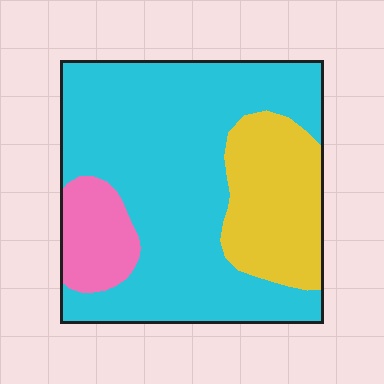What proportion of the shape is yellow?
Yellow covers around 20% of the shape.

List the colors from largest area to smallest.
From largest to smallest: cyan, yellow, pink.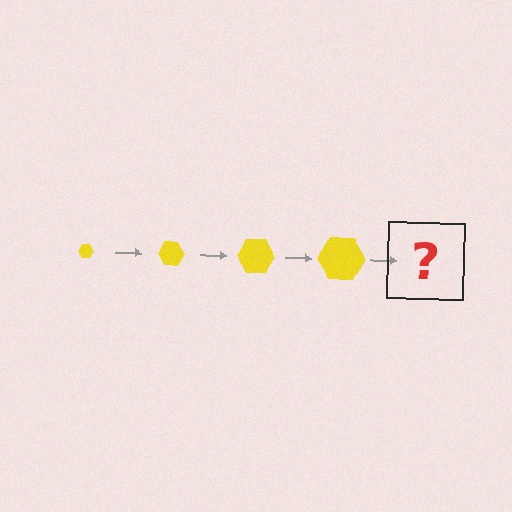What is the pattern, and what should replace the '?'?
The pattern is that the hexagon gets progressively larger each step. The '?' should be a yellow hexagon, larger than the previous one.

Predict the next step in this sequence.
The next step is a yellow hexagon, larger than the previous one.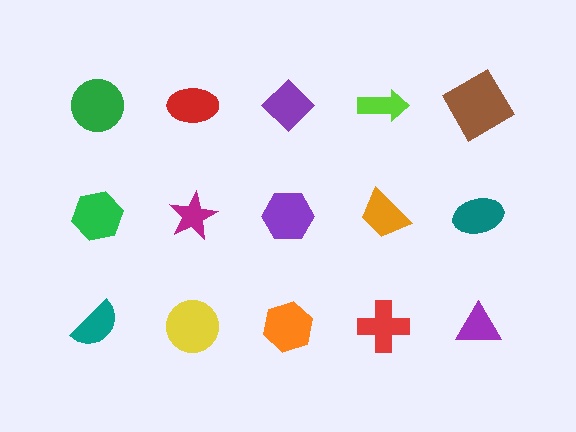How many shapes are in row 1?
5 shapes.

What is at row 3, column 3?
An orange hexagon.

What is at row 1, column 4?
A lime arrow.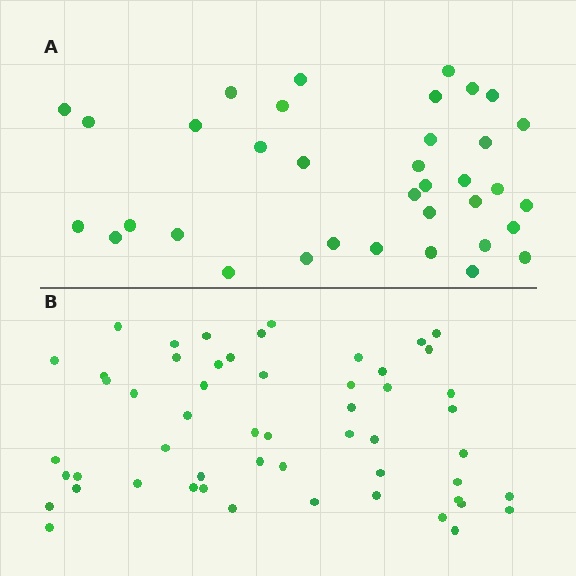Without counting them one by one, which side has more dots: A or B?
Region B (the bottom region) has more dots.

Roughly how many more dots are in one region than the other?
Region B has approximately 20 more dots than region A.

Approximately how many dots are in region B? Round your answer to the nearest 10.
About 50 dots. (The exact count is 54, which rounds to 50.)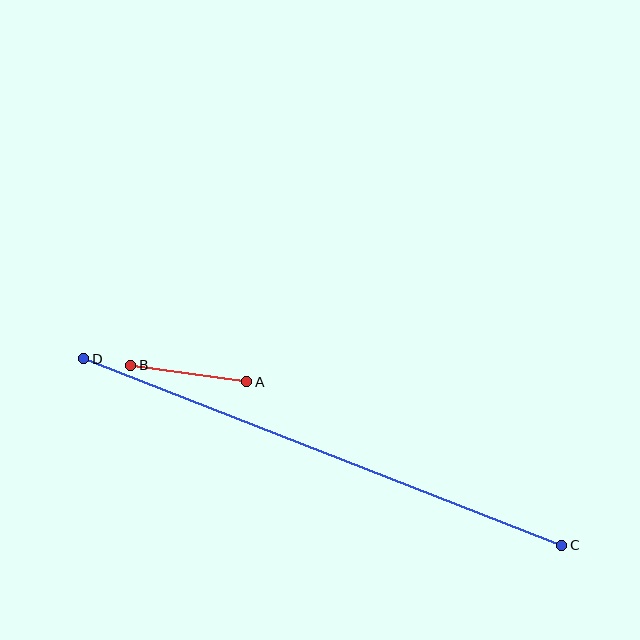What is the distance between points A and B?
The distance is approximately 118 pixels.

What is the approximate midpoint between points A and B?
The midpoint is at approximately (189, 373) pixels.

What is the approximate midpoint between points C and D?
The midpoint is at approximately (323, 452) pixels.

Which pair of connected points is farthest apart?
Points C and D are farthest apart.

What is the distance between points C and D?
The distance is approximately 513 pixels.